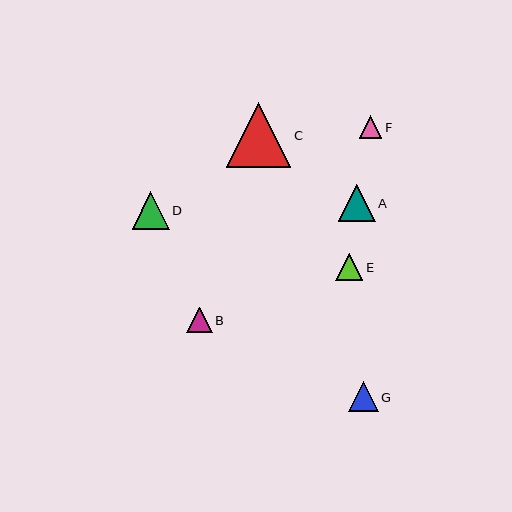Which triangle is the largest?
Triangle C is the largest with a size of approximately 64 pixels.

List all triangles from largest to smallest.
From largest to smallest: C, D, A, G, E, B, F.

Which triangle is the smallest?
Triangle F is the smallest with a size of approximately 23 pixels.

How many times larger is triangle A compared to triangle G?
Triangle A is approximately 1.3 times the size of triangle G.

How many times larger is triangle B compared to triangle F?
Triangle B is approximately 1.1 times the size of triangle F.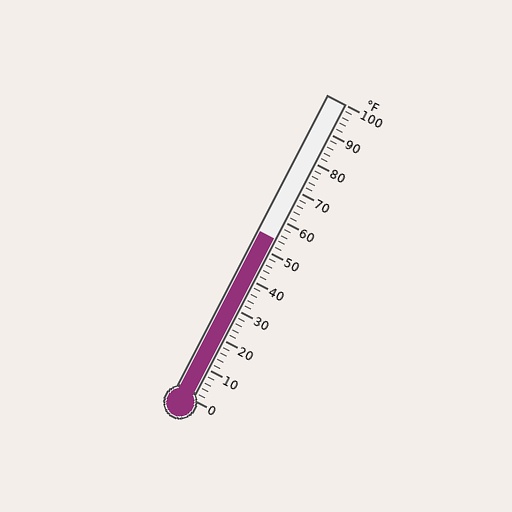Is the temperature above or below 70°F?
The temperature is below 70°F.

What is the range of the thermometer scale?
The thermometer scale ranges from 0°F to 100°F.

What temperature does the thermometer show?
The thermometer shows approximately 54°F.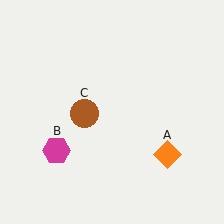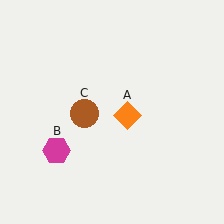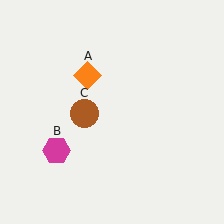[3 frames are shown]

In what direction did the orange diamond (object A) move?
The orange diamond (object A) moved up and to the left.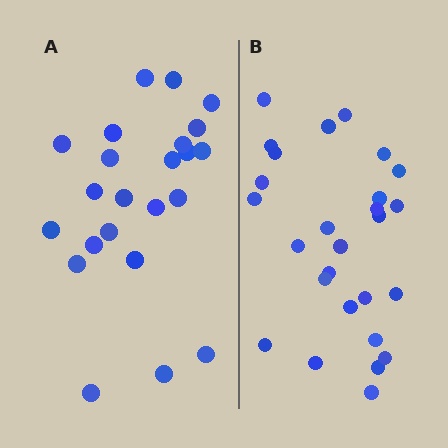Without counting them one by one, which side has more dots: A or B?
Region B (the right region) has more dots.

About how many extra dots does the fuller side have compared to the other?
Region B has about 4 more dots than region A.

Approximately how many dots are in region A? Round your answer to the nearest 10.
About 20 dots. (The exact count is 23, which rounds to 20.)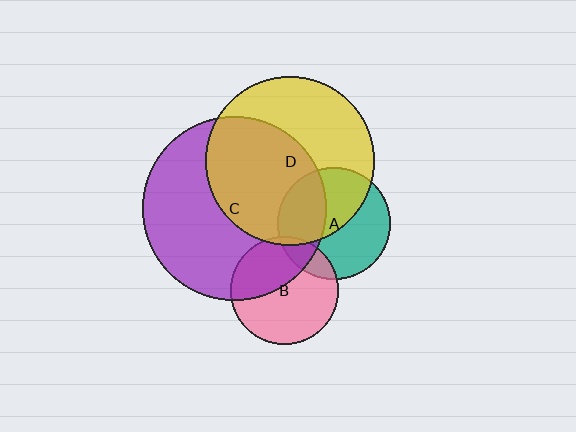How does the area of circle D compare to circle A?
Approximately 2.3 times.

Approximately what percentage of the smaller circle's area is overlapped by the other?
Approximately 40%.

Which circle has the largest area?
Circle C (purple).